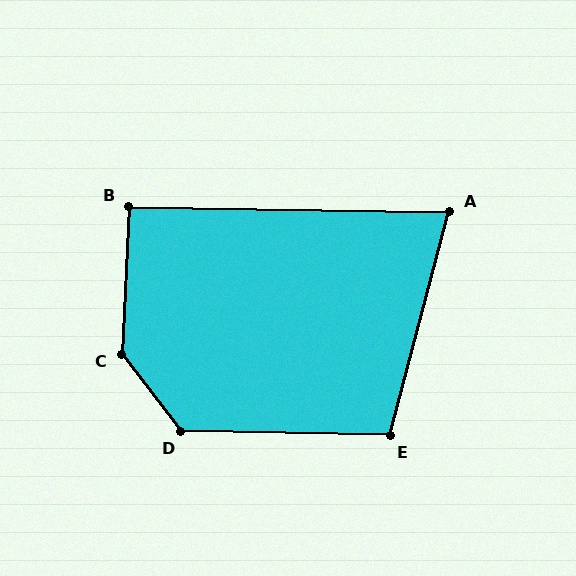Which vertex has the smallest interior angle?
A, at approximately 76 degrees.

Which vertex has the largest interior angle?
C, at approximately 140 degrees.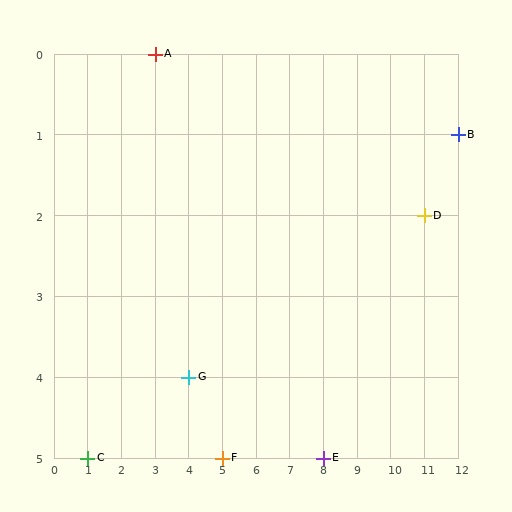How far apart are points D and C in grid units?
Points D and C are 10 columns and 3 rows apart (about 10.4 grid units diagonally).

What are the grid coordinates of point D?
Point D is at grid coordinates (11, 2).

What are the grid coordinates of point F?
Point F is at grid coordinates (5, 5).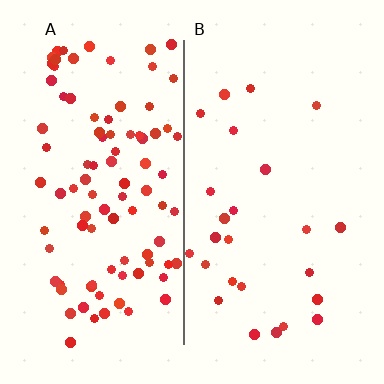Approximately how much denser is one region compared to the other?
Approximately 3.7× — region A over region B.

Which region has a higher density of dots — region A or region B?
A (the left).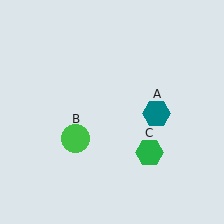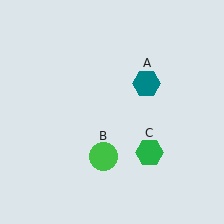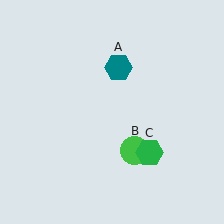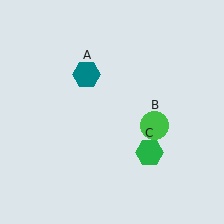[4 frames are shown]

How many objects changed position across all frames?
2 objects changed position: teal hexagon (object A), green circle (object B).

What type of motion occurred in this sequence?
The teal hexagon (object A), green circle (object B) rotated counterclockwise around the center of the scene.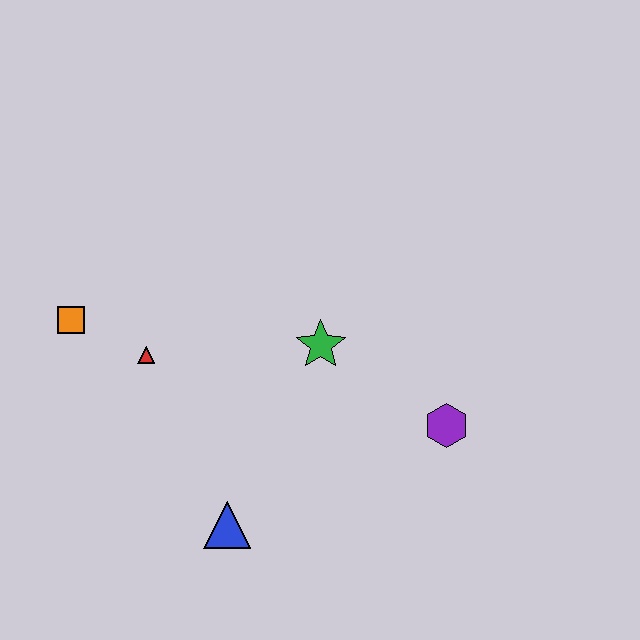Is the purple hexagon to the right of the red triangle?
Yes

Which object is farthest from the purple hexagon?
The orange square is farthest from the purple hexagon.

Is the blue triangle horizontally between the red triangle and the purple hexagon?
Yes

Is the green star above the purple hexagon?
Yes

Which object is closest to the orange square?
The red triangle is closest to the orange square.